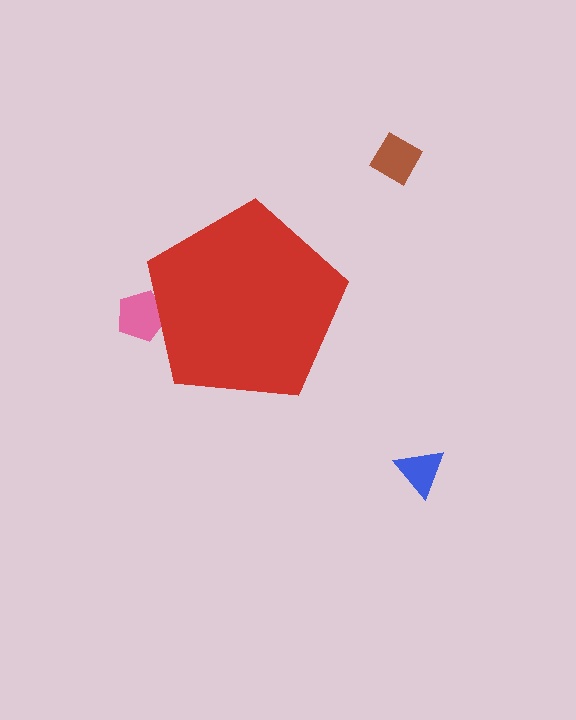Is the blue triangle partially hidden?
No, the blue triangle is fully visible.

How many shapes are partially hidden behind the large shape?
1 shape is partially hidden.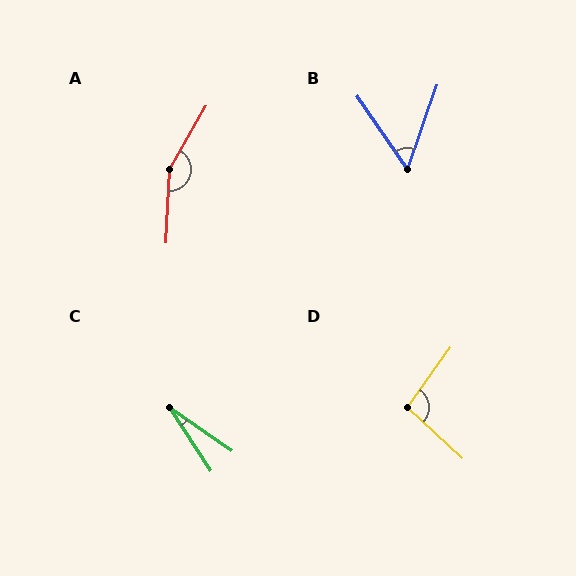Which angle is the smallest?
C, at approximately 22 degrees.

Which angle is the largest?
A, at approximately 153 degrees.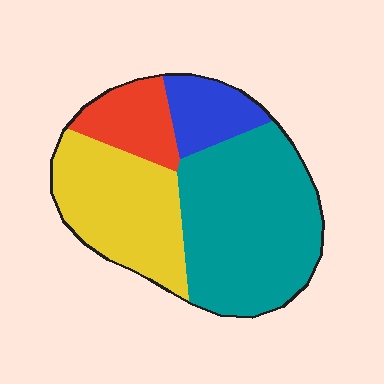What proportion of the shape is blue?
Blue takes up less than a quarter of the shape.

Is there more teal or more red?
Teal.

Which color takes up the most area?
Teal, at roughly 45%.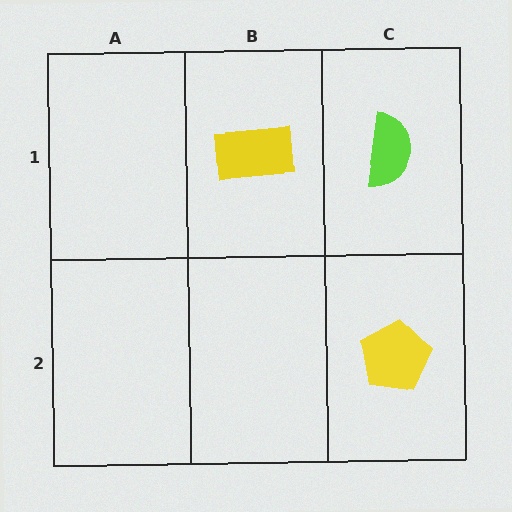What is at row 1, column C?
A lime semicircle.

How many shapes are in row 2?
1 shape.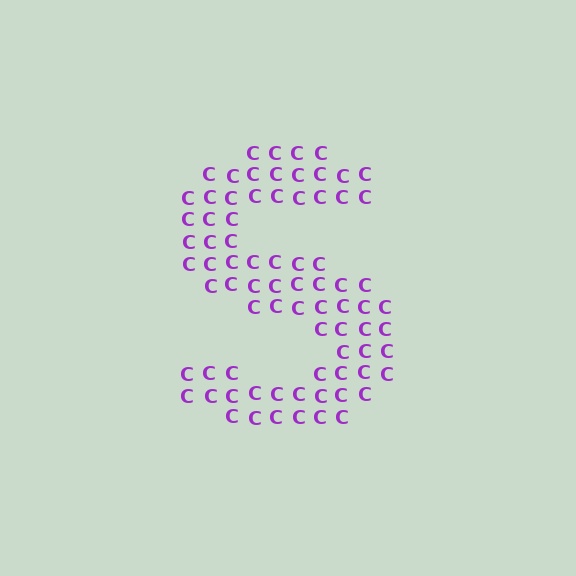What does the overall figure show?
The overall figure shows the letter S.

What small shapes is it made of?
It is made of small letter C's.